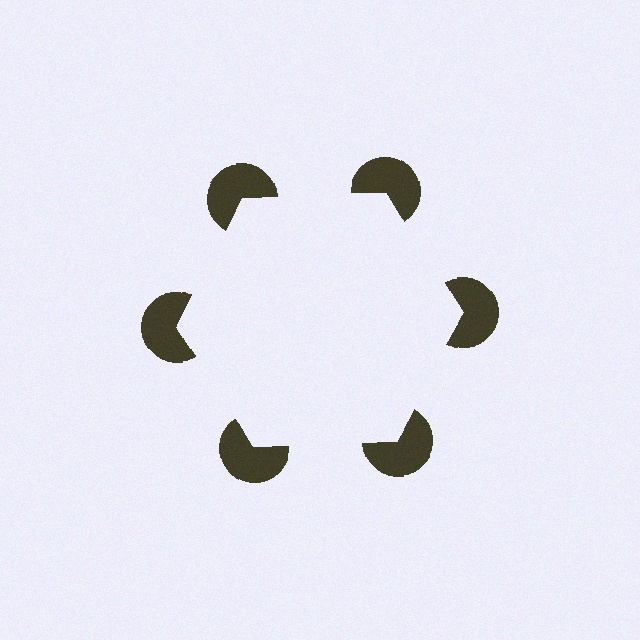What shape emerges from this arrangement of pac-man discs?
An illusory hexagon — its edges are inferred from the aligned wedge cuts in the pac-man discs, not physically drawn.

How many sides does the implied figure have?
6 sides.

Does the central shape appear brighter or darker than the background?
It typically appears slightly brighter than the background, even though no actual brightness change is drawn.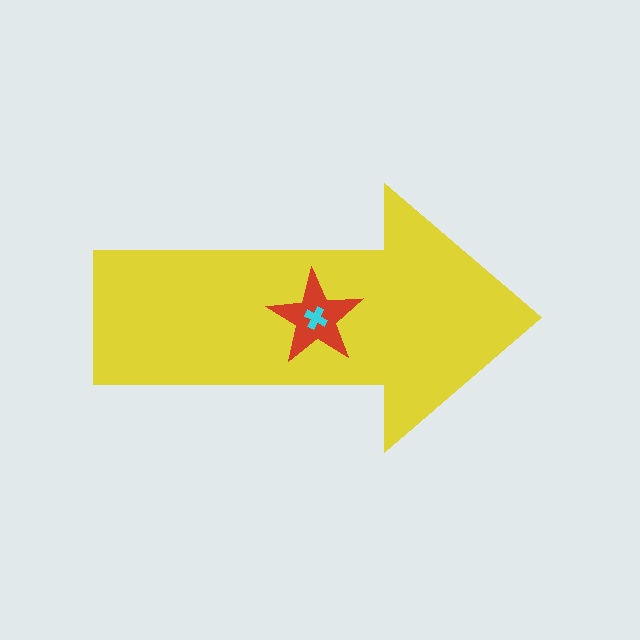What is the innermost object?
The cyan cross.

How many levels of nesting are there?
3.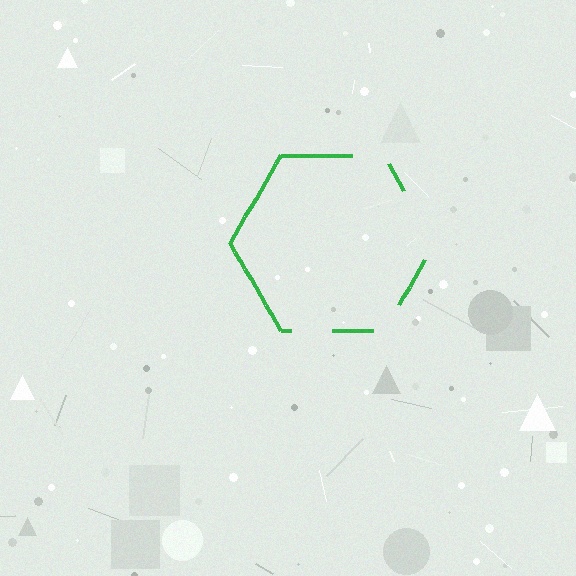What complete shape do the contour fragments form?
The contour fragments form a hexagon.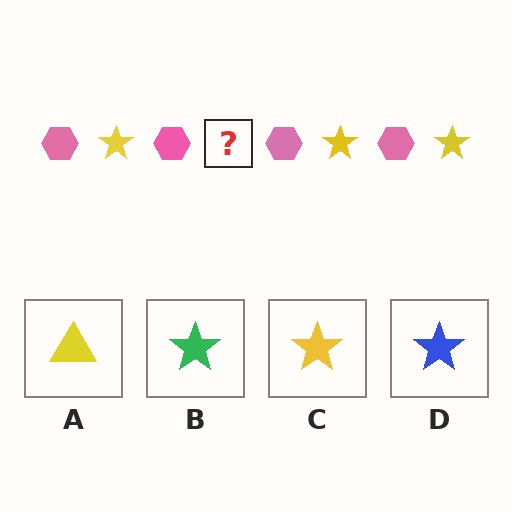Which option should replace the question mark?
Option C.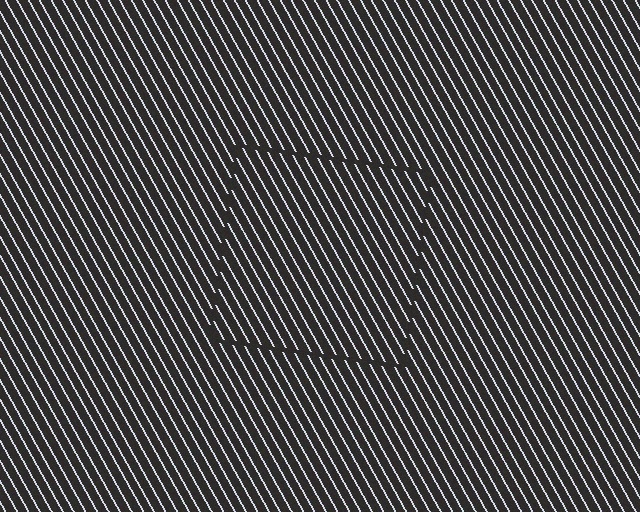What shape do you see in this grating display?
An illusory square. The interior of the shape contains the same grating, shifted by half a period — the contour is defined by the phase discontinuity where line-ends from the inner and outer gratings abut.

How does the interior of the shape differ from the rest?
The interior of the shape contains the same grating, shifted by half a period — the contour is defined by the phase discontinuity where line-ends from the inner and outer gratings abut.